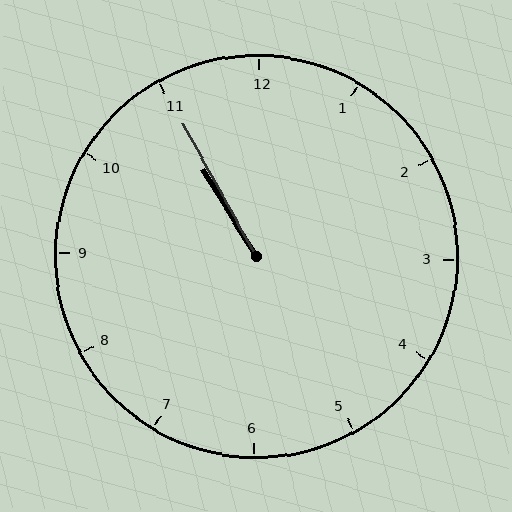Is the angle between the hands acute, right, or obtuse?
It is acute.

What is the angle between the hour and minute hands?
Approximately 2 degrees.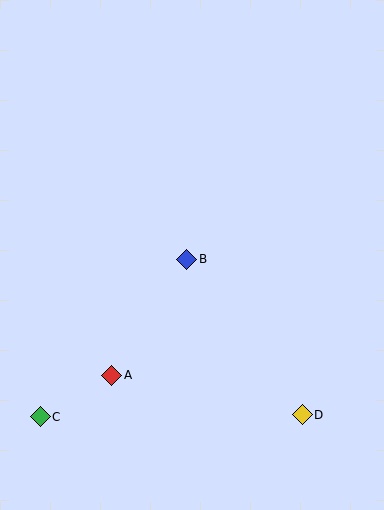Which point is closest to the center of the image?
Point B at (187, 259) is closest to the center.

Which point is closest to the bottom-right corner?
Point D is closest to the bottom-right corner.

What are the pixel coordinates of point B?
Point B is at (187, 259).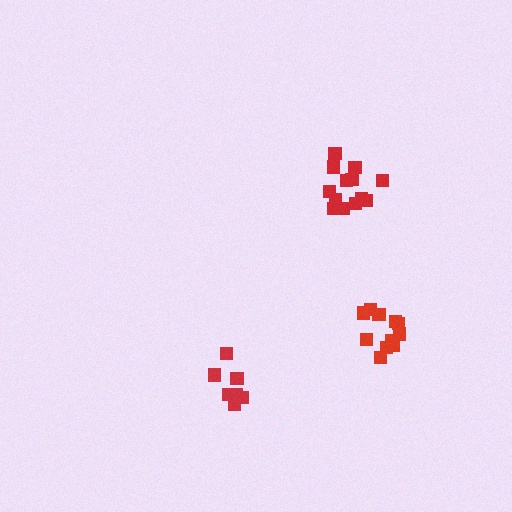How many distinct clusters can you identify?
There are 3 distinct clusters.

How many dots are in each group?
Group 1: 7 dots, Group 2: 13 dots, Group 3: 13 dots (33 total).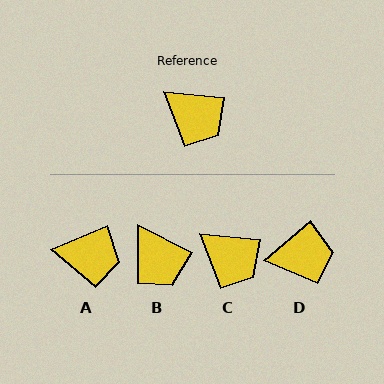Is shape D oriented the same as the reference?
No, it is off by about 46 degrees.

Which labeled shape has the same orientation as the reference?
C.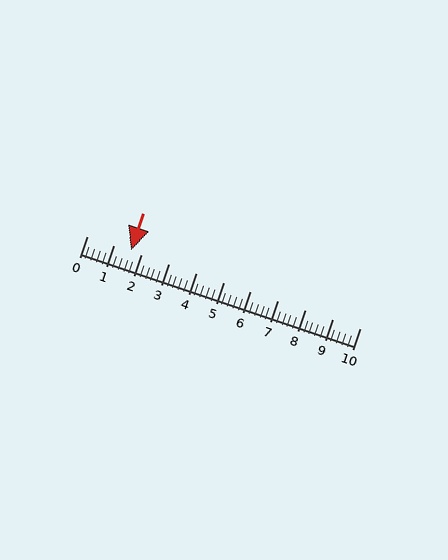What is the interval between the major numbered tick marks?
The major tick marks are spaced 1 units apart.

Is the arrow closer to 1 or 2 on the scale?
The arrow is closer to 2.